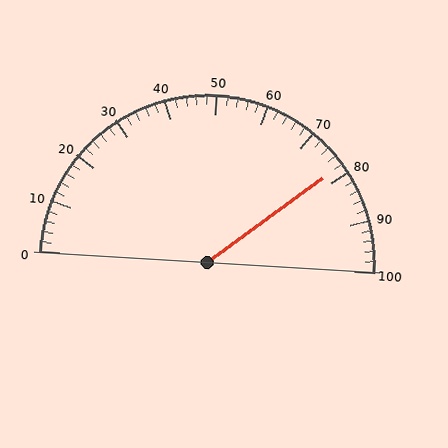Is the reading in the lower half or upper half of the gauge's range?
The reading is in the upper half of the range (0 to 100).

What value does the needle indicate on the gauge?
The needle indicates approximately 78.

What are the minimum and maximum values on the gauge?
The gauge ranges from 0 to 100.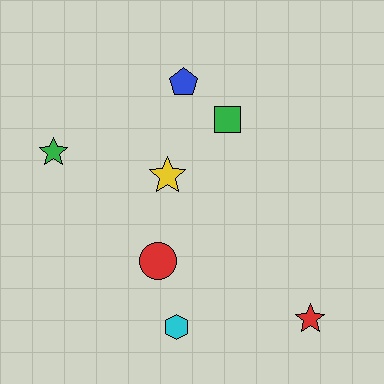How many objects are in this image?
There are 7 objects.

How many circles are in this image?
There is 1 circle.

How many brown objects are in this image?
There are no brown objects.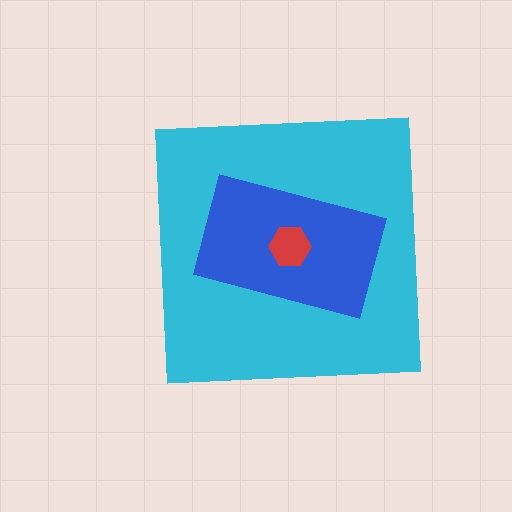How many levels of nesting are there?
3.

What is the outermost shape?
The cyan square.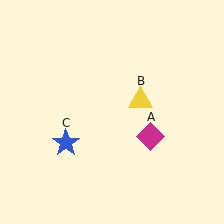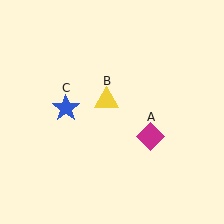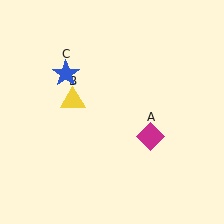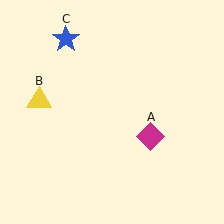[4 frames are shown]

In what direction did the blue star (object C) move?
The blue star (object C) moved up.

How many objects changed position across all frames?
2 objects changed position: yellow triangle (object B), blue star (object C).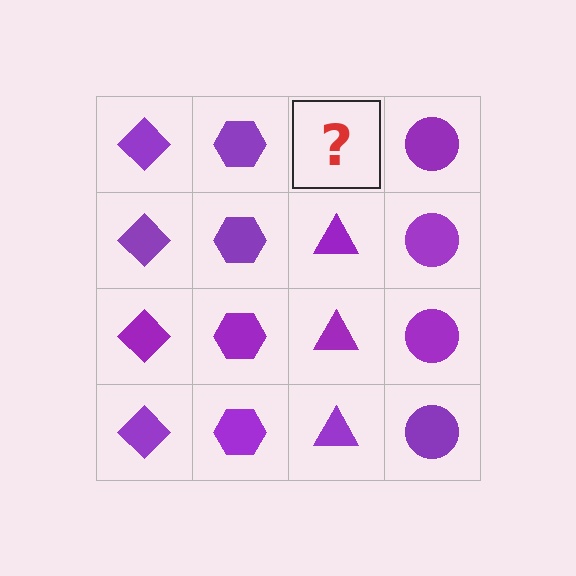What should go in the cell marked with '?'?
The missing cell should contain a purple triangle.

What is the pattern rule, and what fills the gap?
The rule is that each column has a consistent shape. The gap should be filled with a purple triangle.